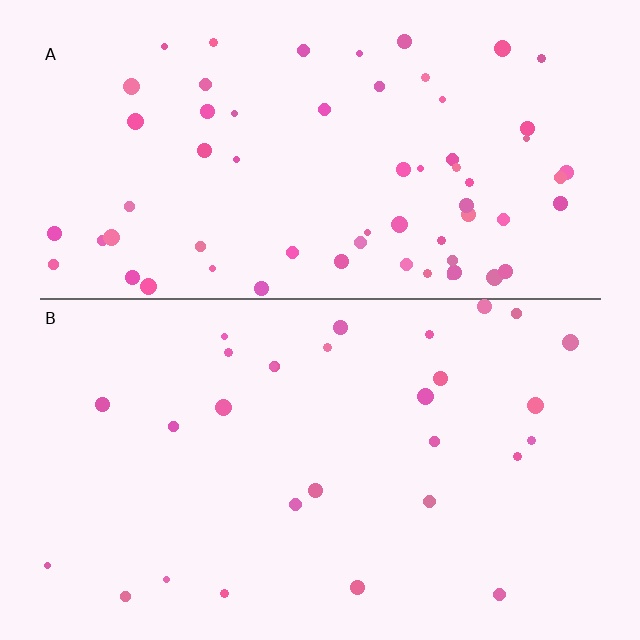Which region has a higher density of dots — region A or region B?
A (the top).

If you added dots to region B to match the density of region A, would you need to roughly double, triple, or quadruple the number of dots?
Approximately double.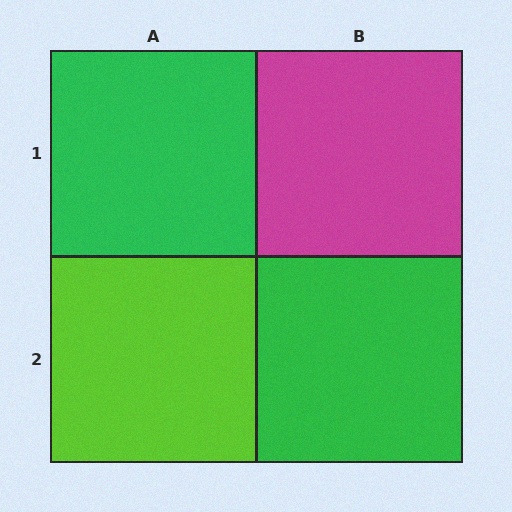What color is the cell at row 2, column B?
Green.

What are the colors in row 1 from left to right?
Green, magenta.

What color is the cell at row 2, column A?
Lime.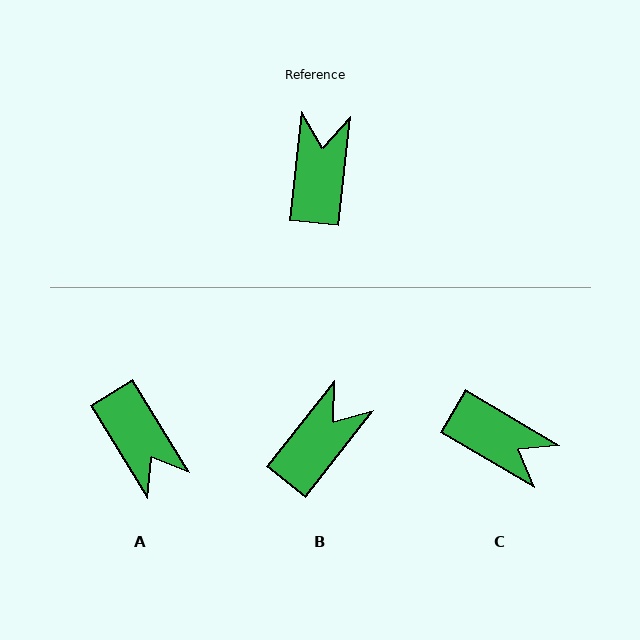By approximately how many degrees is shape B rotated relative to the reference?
Approximately 32 degrees clockwise.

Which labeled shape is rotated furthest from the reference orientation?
A, about 143 degrees away.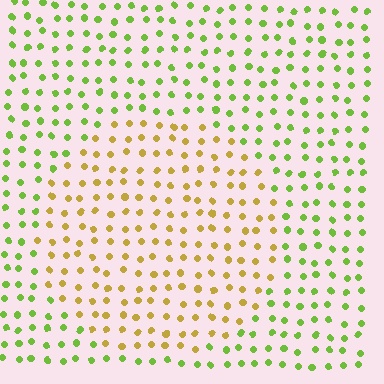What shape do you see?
I see a circle.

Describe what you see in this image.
The image is filled with small lime elements in a uniform arrangement. A circle-shaped region is visible where the elements are tinted to a slightly different hue, forming a subtle color boundary.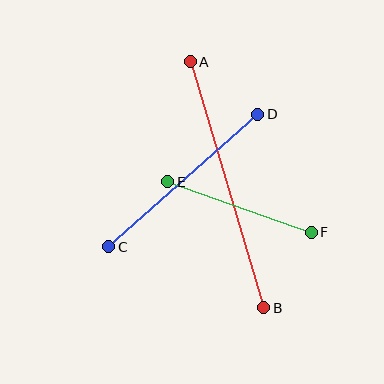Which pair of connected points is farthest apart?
Points A and B are farthest apart.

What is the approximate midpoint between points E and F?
The midpoint is at approximately (240, 207) pixels.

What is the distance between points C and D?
The distance is approximately 199 pixels.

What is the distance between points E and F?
The distance is approximately 152 pixels.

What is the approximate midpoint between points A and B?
The midpoint is at approximately (227, 185) pixels.